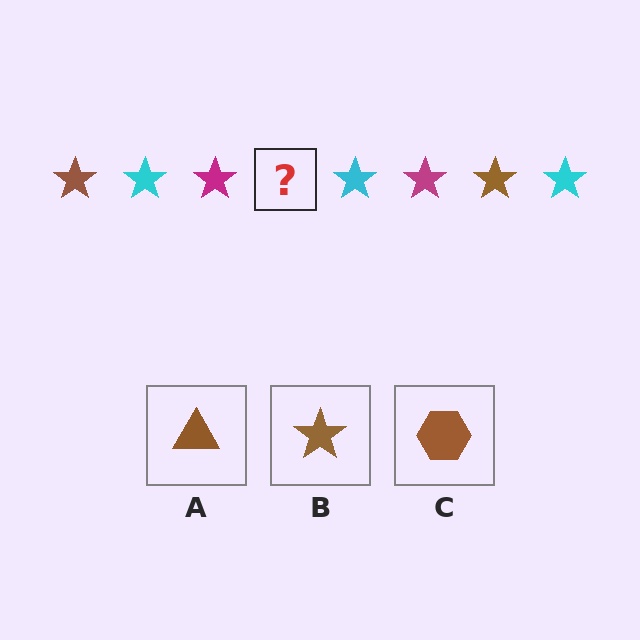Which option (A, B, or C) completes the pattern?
B.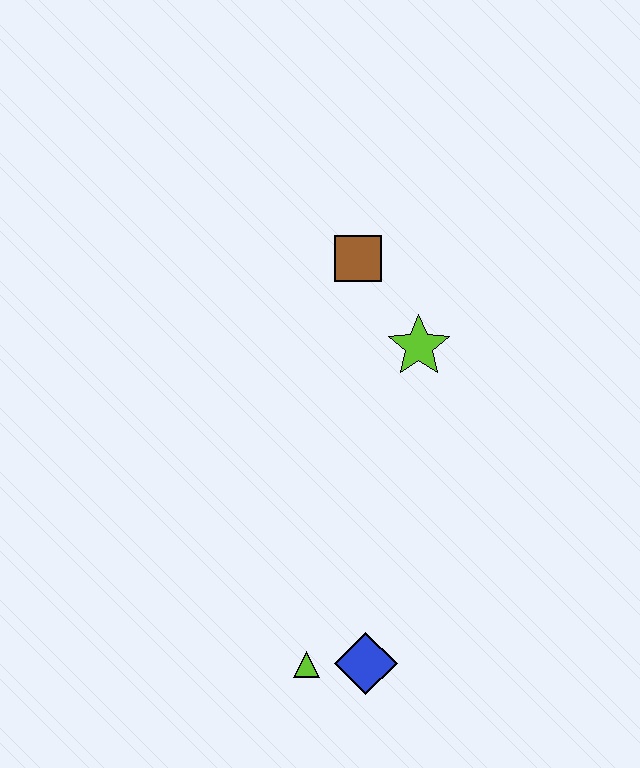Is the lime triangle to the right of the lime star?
No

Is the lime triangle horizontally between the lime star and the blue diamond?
No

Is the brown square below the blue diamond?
No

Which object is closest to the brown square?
The lime star is closest to the brown square.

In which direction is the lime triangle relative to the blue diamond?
The lime triangle is to the left of the blue diamond.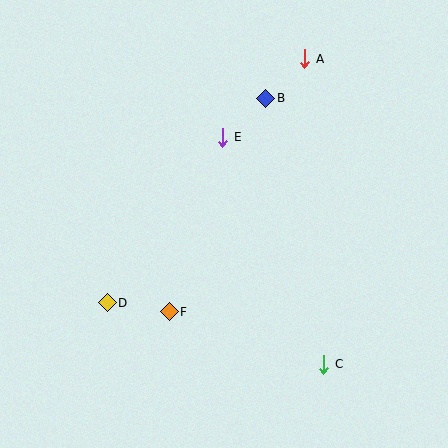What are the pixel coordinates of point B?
Point B is at (266, 98).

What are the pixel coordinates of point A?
Point A is at (305, 59).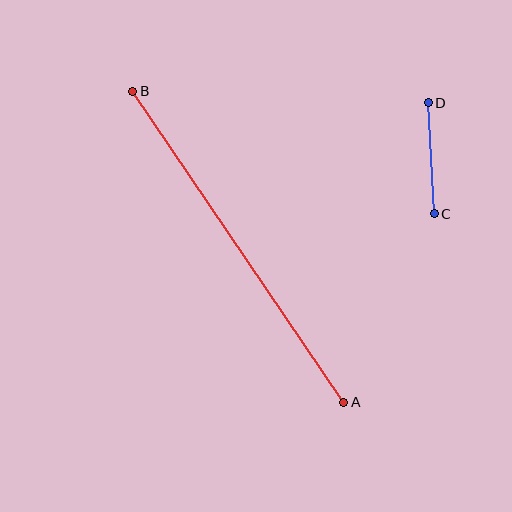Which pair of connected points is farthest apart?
Points A and B are farthest apart.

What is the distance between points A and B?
The distance is approximately 376 pixels.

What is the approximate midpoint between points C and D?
The midpoint is at approximately (431, 158) pixels.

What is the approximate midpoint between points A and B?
The midpoint is at approximately (238, 247) pixels.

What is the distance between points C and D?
The distance is approximately 111 pixels.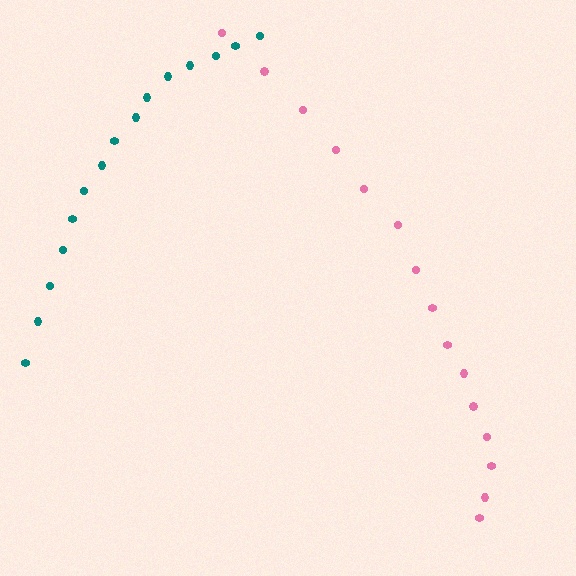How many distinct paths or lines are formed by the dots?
There are 2 distinct paths.